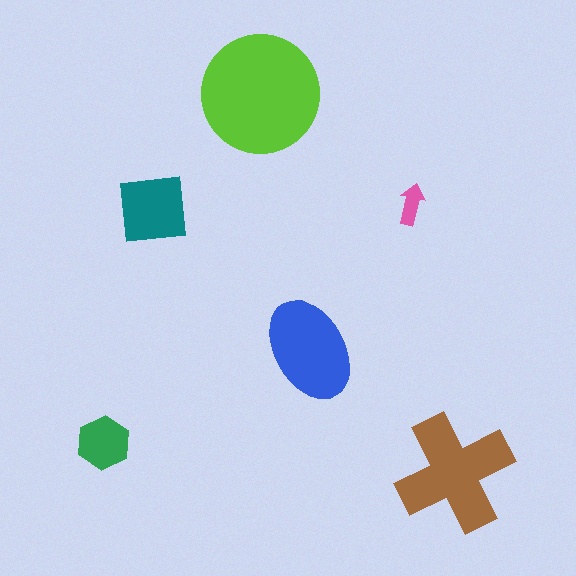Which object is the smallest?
The pink arrow.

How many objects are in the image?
There are 6 objects in the image.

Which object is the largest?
The lime circle.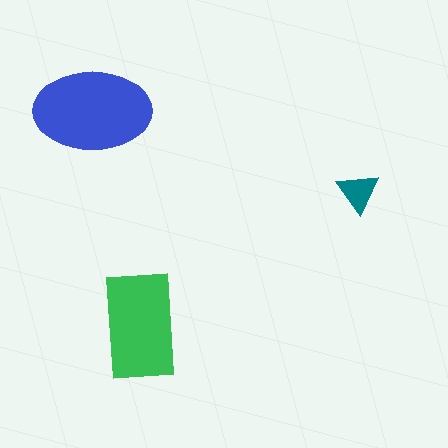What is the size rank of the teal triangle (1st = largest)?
3rd.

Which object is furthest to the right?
The teal triangle is rightmost.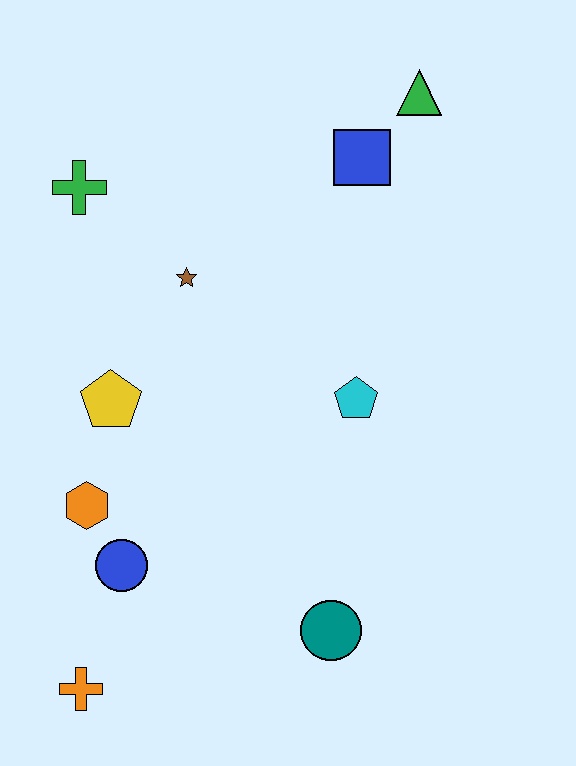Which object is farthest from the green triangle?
The orange cross is farthest from the green triangle.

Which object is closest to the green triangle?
The blue square is closest to the green triangle.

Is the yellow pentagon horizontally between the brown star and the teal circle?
No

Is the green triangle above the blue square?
Yes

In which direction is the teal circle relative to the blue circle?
The teal circle is to the right of the blue circle.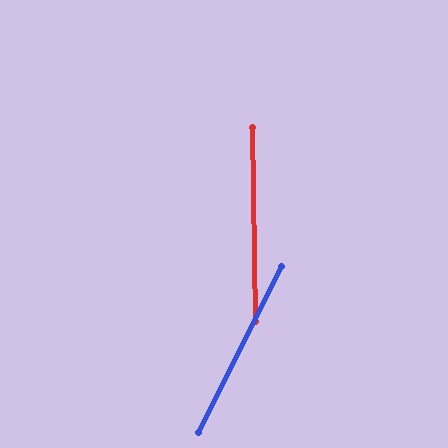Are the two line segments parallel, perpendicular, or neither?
Neither parallel nor perpendicular — they differ by about 28°.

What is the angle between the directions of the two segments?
Approximately 28 degrees.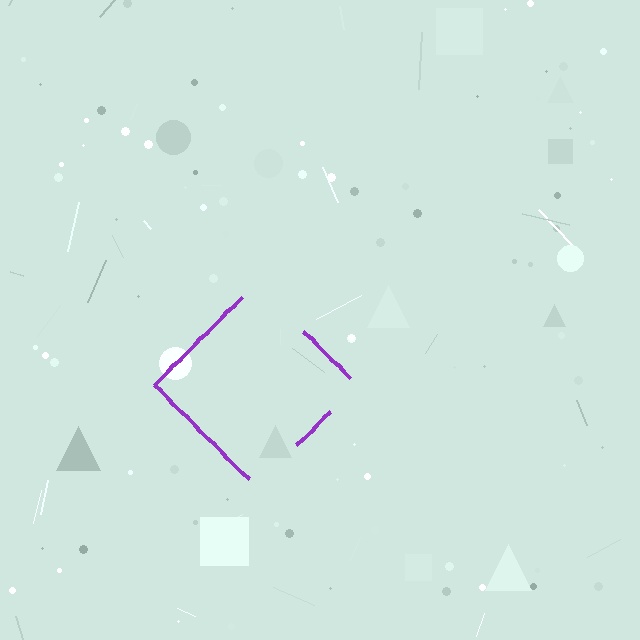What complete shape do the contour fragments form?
The contour fragments form a diamond.